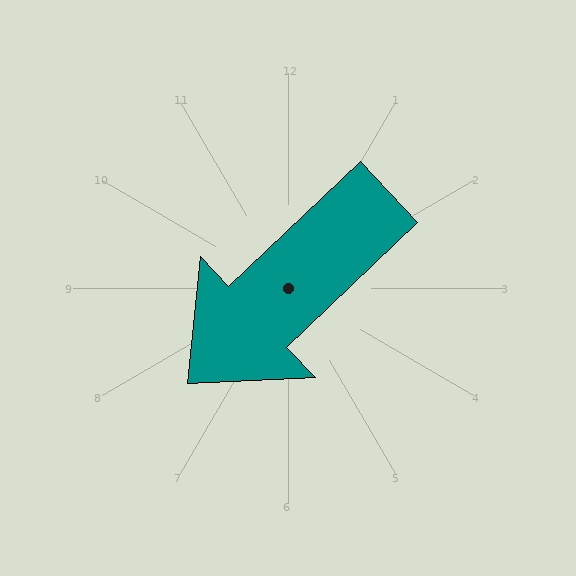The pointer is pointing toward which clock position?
Roughly 8 o'clock.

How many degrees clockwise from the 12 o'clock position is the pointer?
Approximately 227 degrees.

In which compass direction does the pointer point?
Southwest.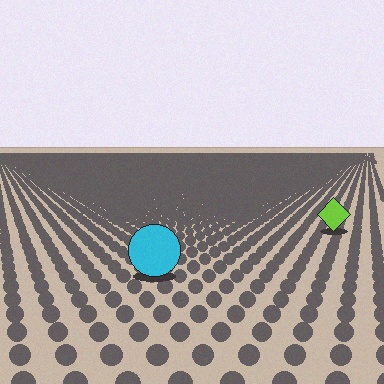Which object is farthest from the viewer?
The lime diamond is farthest from the viewer. It appears smaller and the ground texture around it is denser.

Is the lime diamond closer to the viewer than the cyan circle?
No. The cyan circle is closer — you can tell from the texture gradient: the ground texture is coarser near it.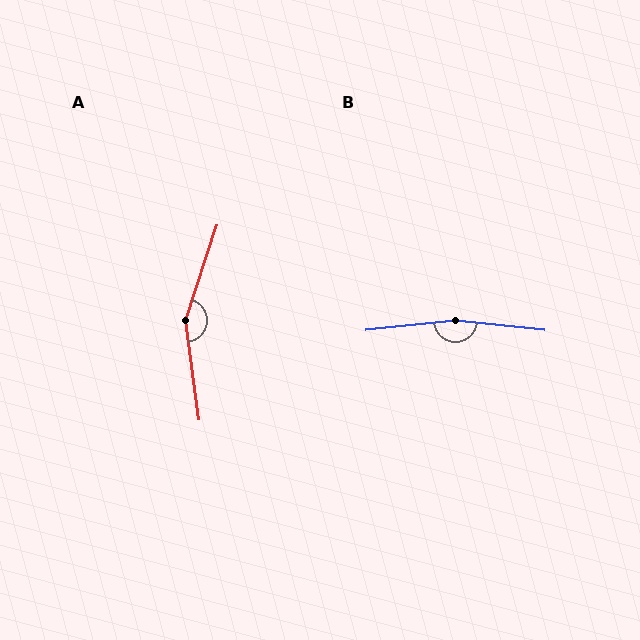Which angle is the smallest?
A, at approximately 154 degrees.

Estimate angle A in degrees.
Approximately 154 degrees.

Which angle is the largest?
B, at approximately 168 degrees.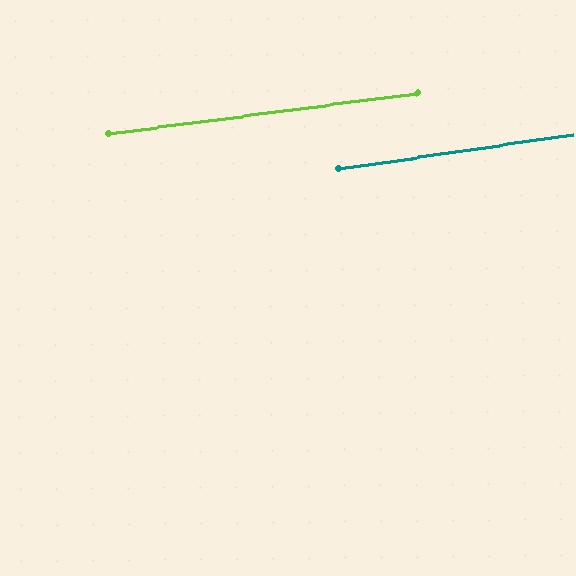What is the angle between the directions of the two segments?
Approximately 1 degree.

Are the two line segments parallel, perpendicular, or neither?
Parallel — their directions differ by only 1.0°.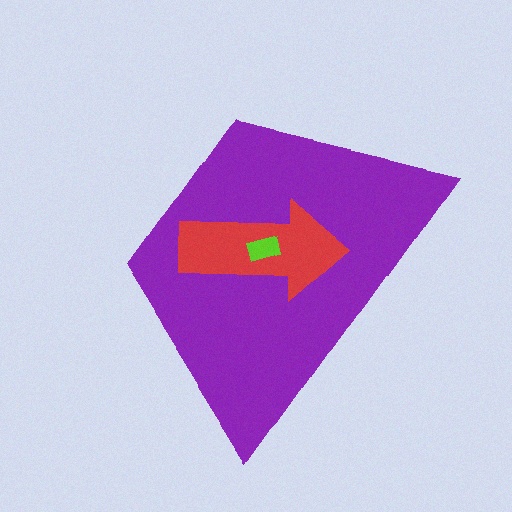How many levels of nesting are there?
3.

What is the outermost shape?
The purple trapezoid.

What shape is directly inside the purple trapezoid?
The red arrow.